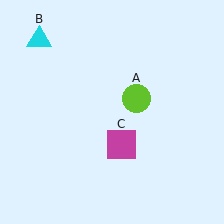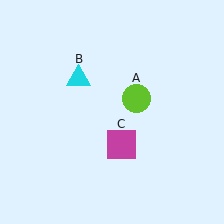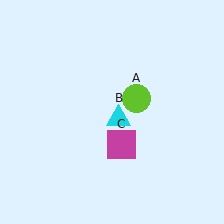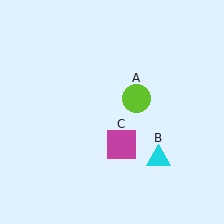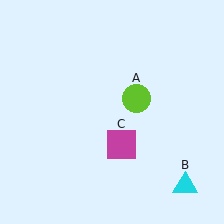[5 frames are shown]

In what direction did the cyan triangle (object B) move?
The cyan triangle (object B) moved down and to the right.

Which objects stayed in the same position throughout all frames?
Lime circle (object A) and magenta square (object C) remained stationary.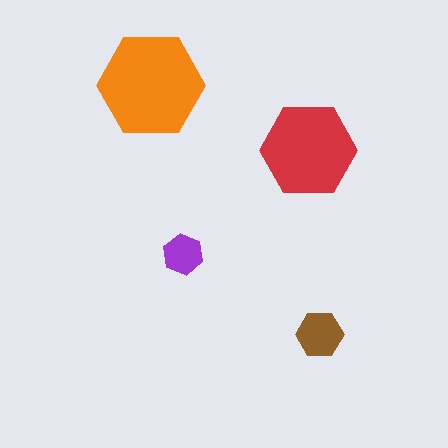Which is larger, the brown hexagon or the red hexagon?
The red one.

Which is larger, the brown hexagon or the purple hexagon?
The brown one.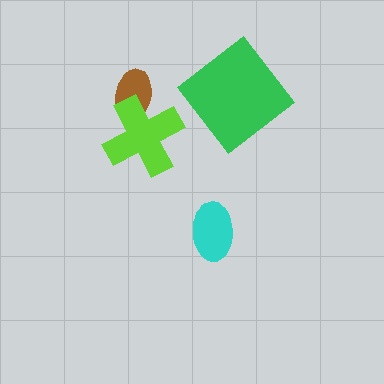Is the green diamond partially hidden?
No, no other shape covers it.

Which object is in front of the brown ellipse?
The lime cross is in front of the brown ellipse.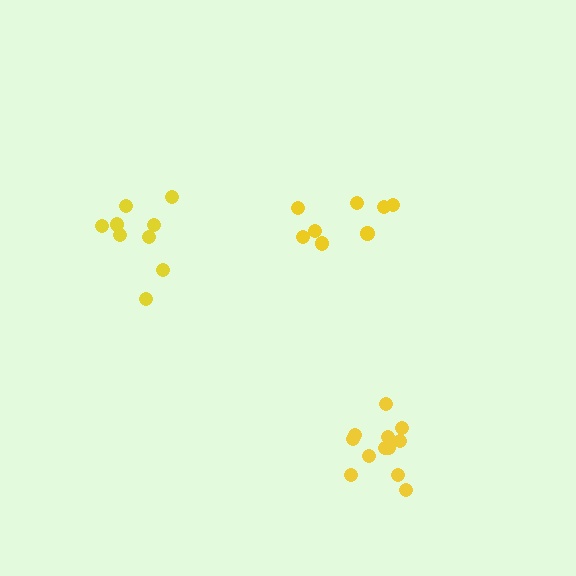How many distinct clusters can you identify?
There are 3 distinct clusters.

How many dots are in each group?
Group 1: 9 dots, Group 2: 8 dots, Group 3: 12 dots (29 total).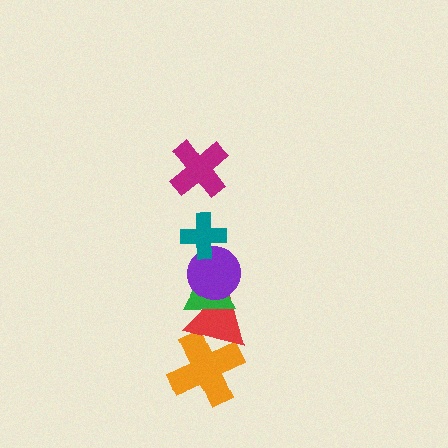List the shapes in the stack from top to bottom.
From top to bottom: the magenta cross, the teal cross, the purple circle, the green triangle, the red triangle, the orange cross.